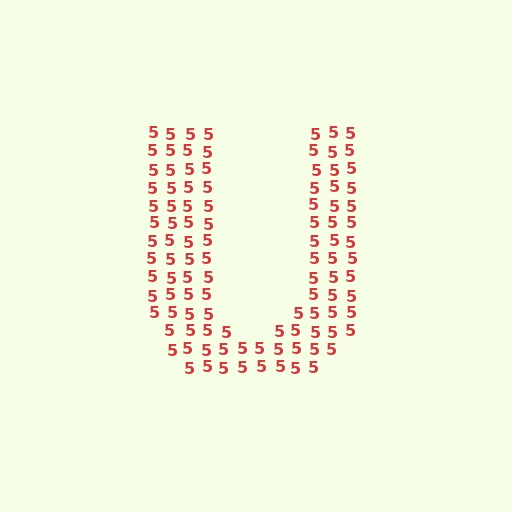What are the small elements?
The small elements are digit 5's.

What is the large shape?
The large shape is the letter U.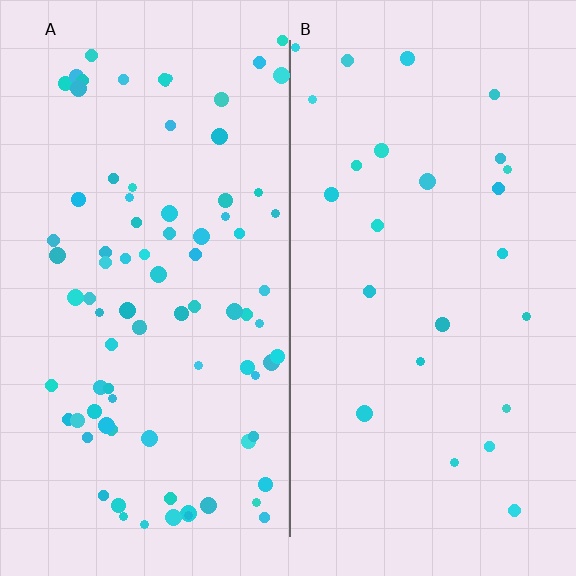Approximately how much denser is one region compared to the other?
Approximately 3.4× — region A over region B.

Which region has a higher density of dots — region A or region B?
A (the left).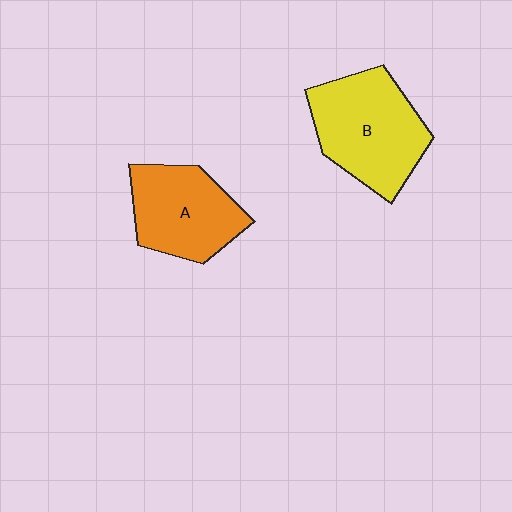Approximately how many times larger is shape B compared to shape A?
Approximately 1.2 times.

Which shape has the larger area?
Shape B (yellow).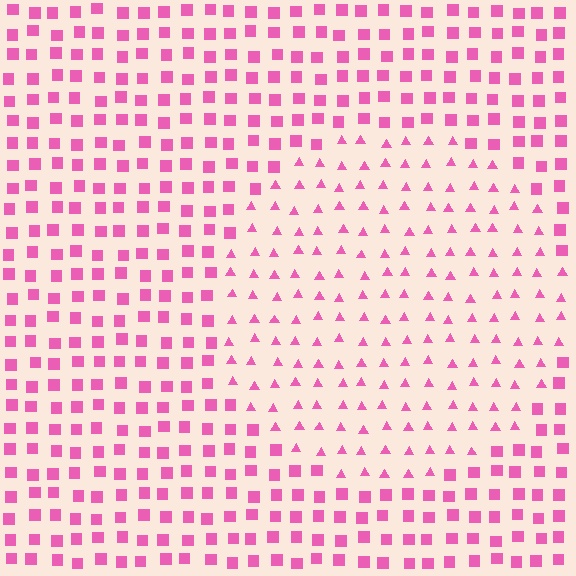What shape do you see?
I see a circle.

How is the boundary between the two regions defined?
The boundary is defined by a change in element shape: triangles inside vs. squares outside. All elements share the same color and spacing.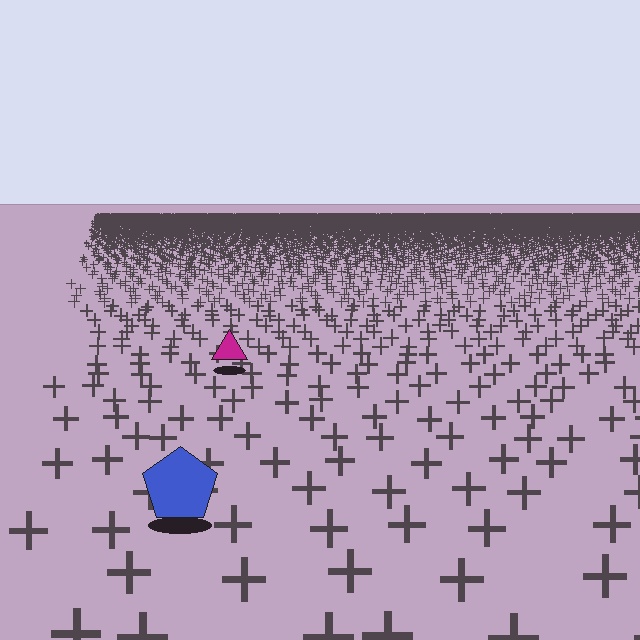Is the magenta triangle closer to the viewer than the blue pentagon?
No. The blue pentagon is closer — you can tell from the texture gradient: the ground texture is coarser near it.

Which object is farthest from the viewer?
The magenta triangle is farthest from the viewer. It appears smaller and the ground texture around it is denser.